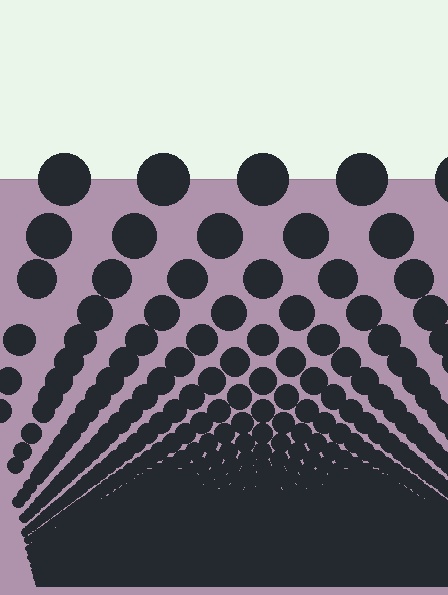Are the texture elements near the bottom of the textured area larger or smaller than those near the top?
Smaller. The gradient is inverted — elements near the bottom are smaller and denser.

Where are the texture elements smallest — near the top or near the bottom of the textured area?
Near the bottom.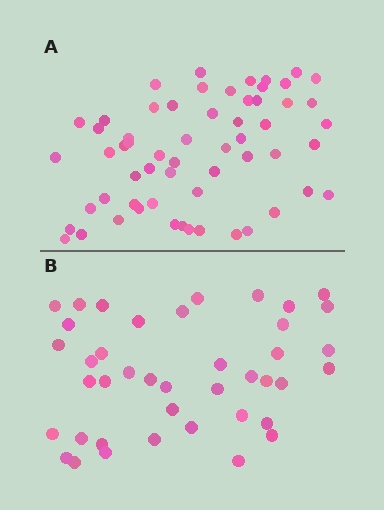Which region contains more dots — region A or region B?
Region A (the top region) has more dots.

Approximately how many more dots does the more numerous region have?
Region A has approximately 20 more dots than region B.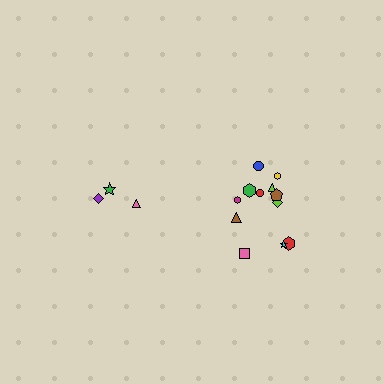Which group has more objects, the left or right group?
The right group.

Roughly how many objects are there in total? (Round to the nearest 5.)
Roughly 15 objects in total.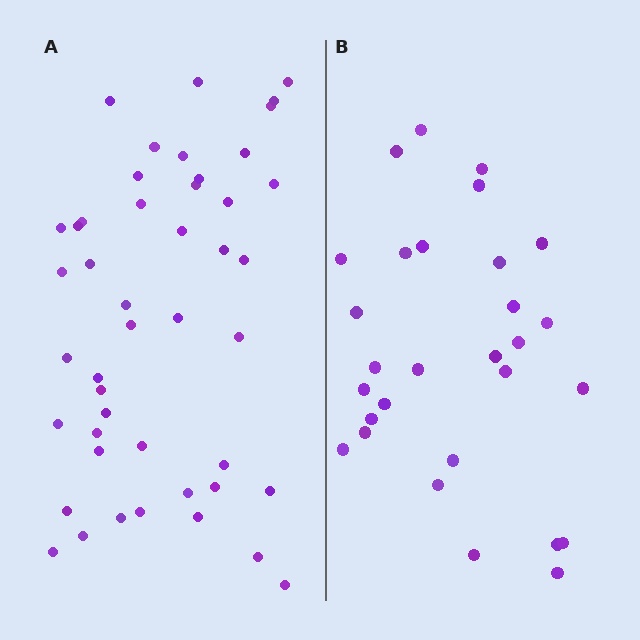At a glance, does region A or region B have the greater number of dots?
Region A (the left region) has more dots.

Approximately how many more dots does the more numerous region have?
Region A has approximately 15 more dots than region B.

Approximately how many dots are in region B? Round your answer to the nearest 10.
About 30 dots. (The exact count is 29, which rounds to 30.)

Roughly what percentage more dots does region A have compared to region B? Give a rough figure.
About 60% more.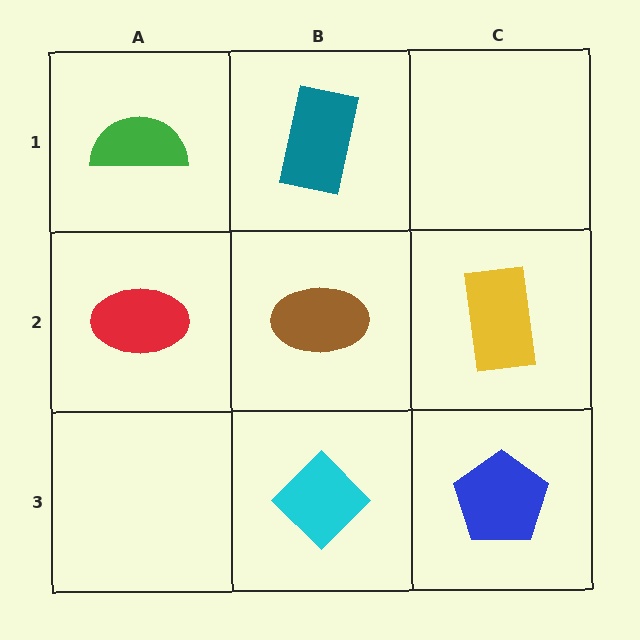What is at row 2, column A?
A red ellipse.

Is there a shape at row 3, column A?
No, that cell is empty.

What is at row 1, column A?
A green semicircle.